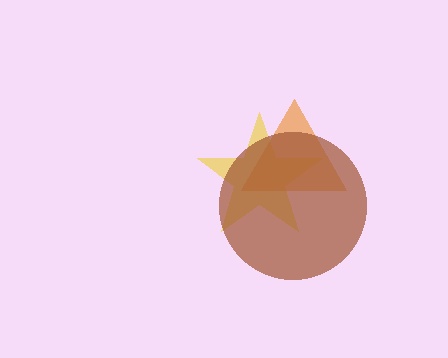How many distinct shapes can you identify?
There are 3 distinct shapes: a yellow star, an orange triangle, a brown circle.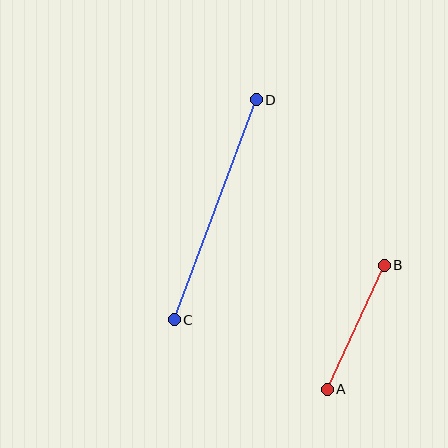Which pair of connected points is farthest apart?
Points C and D are farthest apart.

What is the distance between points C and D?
The distance is approximately 234 pixels.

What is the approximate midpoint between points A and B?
The midpoint is at approximately (356, 327) pixels.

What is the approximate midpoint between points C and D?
The midpoint is at approximately (215, 210) pixels.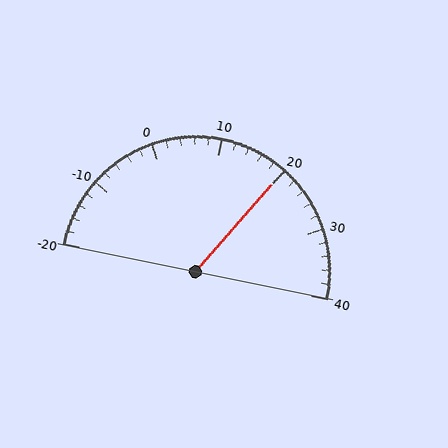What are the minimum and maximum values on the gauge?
The gauge ranges from -20 to 40.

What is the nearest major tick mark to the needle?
The nearest major tick mark is 20.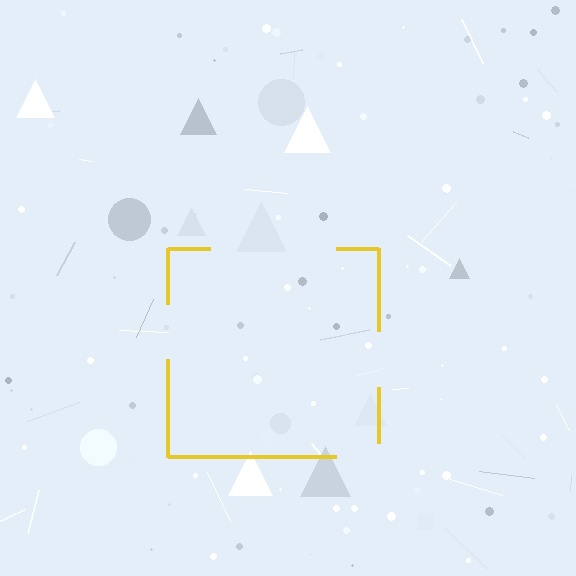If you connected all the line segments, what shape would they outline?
They would outline a square.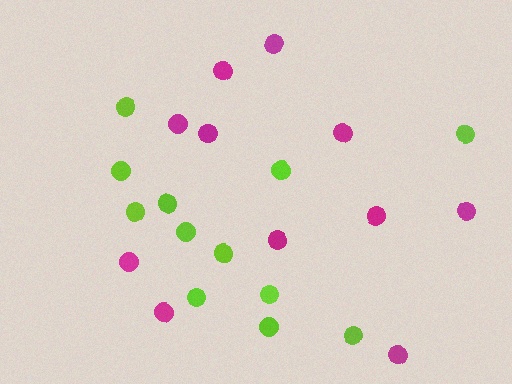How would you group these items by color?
There are 2 groups: one group of lime circles (12) and one group of magenta circles (11).